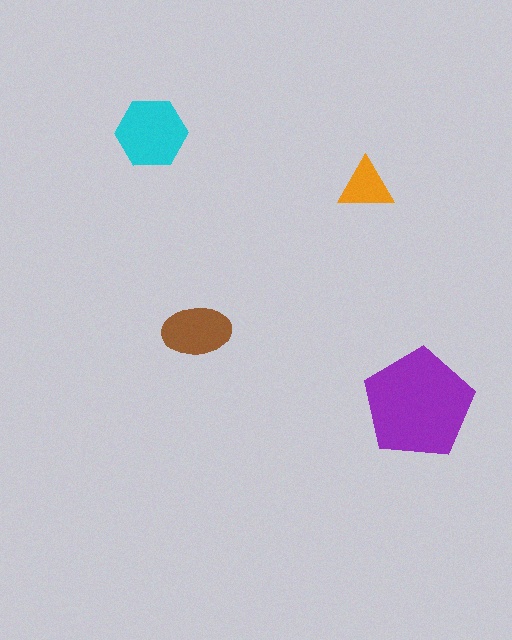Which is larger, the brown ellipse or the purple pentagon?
The purple pentagon.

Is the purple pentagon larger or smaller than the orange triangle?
Larger.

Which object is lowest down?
The purple pentagon is bottommost.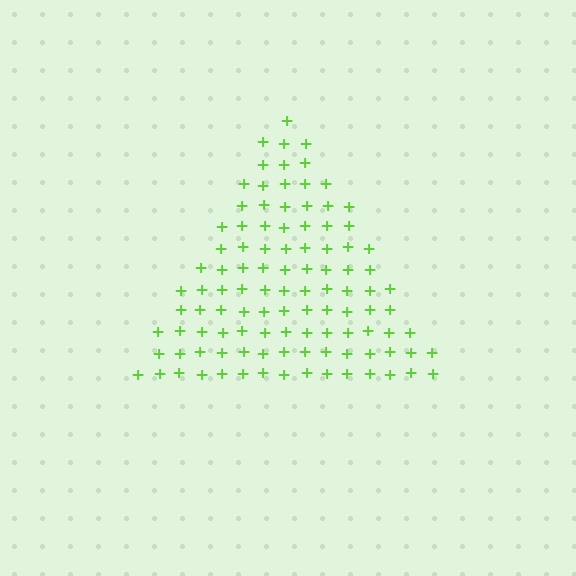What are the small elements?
The small elements are plus signs.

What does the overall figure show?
The overall figure shows a triangle.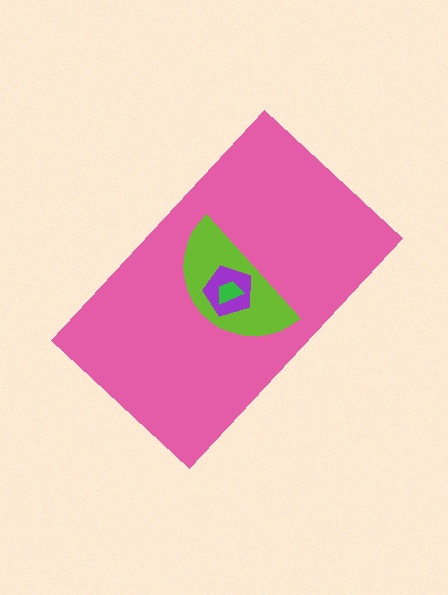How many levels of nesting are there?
4.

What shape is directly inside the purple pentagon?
The green trapezoid.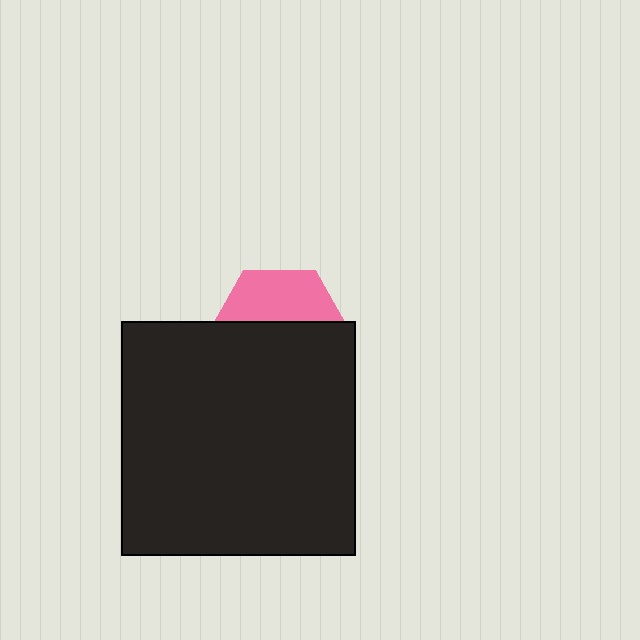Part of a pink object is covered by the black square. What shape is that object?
It is a hexagon.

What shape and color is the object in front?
The object in front is a black square.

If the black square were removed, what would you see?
You would see the complete pink hexagon.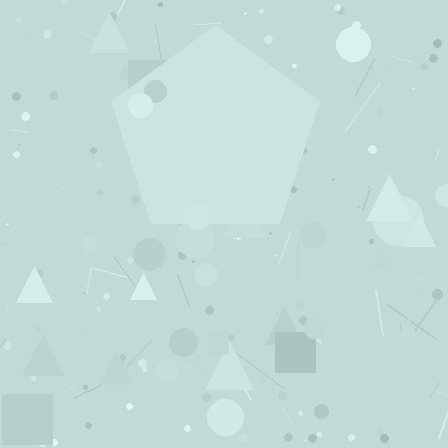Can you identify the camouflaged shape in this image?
The camouflaged shape is a pentagon.